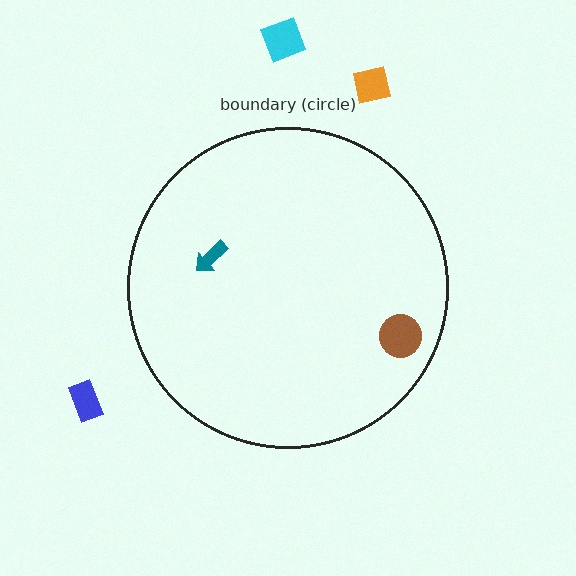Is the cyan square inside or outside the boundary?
Outside.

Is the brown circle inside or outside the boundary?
Inside.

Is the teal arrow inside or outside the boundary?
Inside.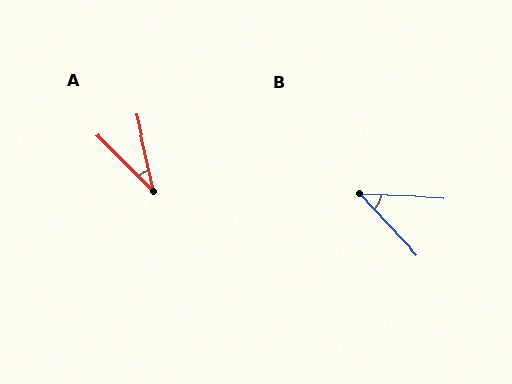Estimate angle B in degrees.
Approximately 45 degrees.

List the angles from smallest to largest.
A (32°), B (45°).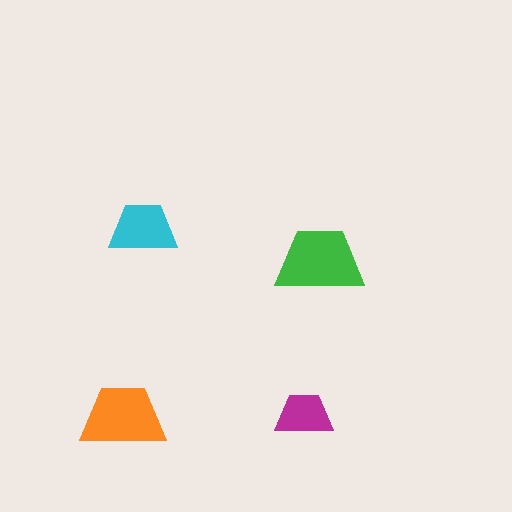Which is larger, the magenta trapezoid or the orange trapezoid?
The orange one.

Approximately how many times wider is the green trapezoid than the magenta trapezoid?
About 1.5 times wider.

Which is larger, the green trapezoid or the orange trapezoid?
The green one.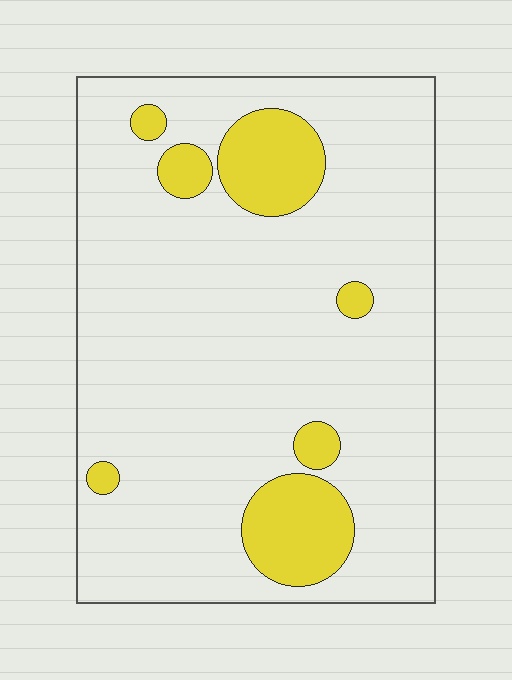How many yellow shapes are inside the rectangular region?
7.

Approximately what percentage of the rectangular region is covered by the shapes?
Approximately 15%.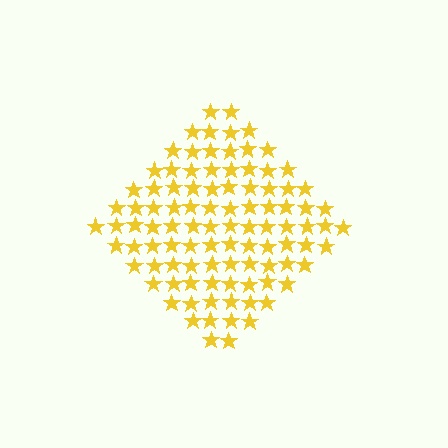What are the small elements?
The small elements are stars.